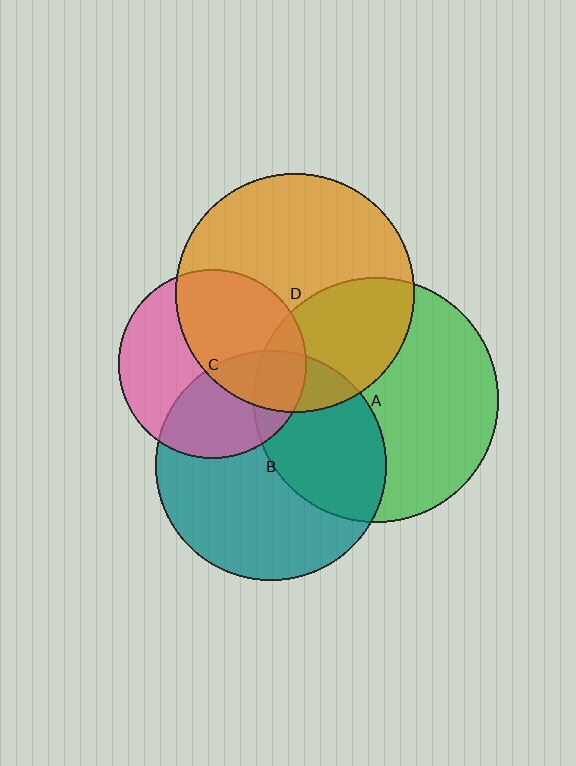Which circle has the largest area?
Circle A (green).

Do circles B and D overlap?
Yes.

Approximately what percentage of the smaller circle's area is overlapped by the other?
Approximately 15%.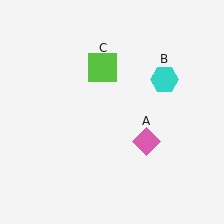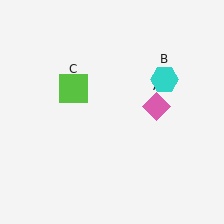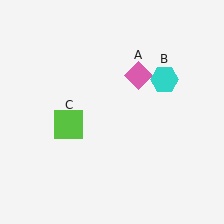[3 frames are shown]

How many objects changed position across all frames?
2 objects changed position: pink diamond (object A), lime square (object C).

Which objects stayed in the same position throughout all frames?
Cyan hexagon (object B) remained stationary.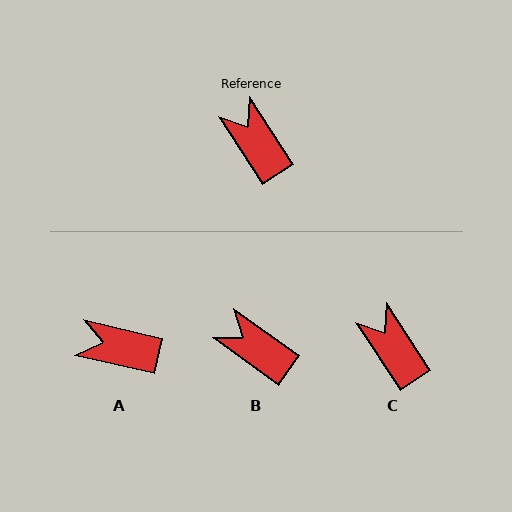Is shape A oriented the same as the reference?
No, it is off by about 44 degrees.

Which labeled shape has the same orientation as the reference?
C.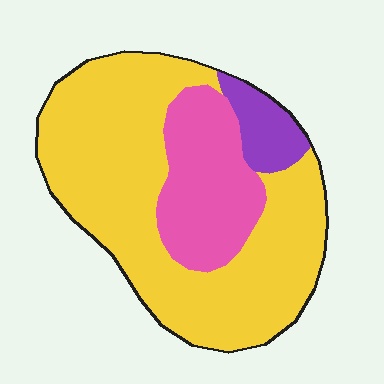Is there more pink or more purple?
Pink.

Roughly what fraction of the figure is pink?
Pink covers 23% of the figure.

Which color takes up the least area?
Purple, at roughly 10%.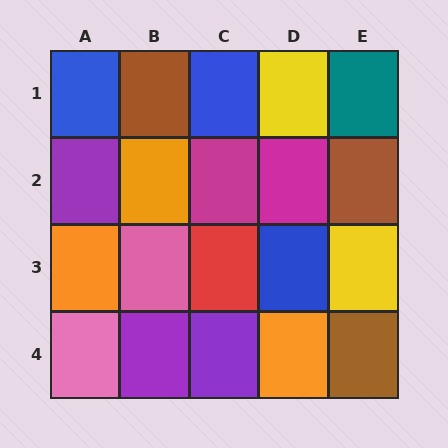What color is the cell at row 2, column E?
Brown.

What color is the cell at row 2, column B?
Orange.